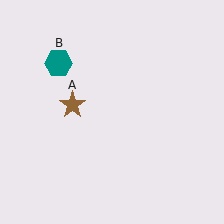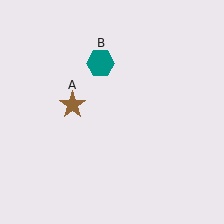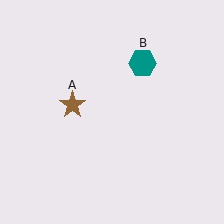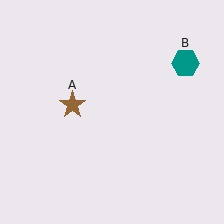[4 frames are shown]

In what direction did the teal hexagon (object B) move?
The teal hexagon (object B) moved right.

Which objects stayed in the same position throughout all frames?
Brown star (object A) remained stationary.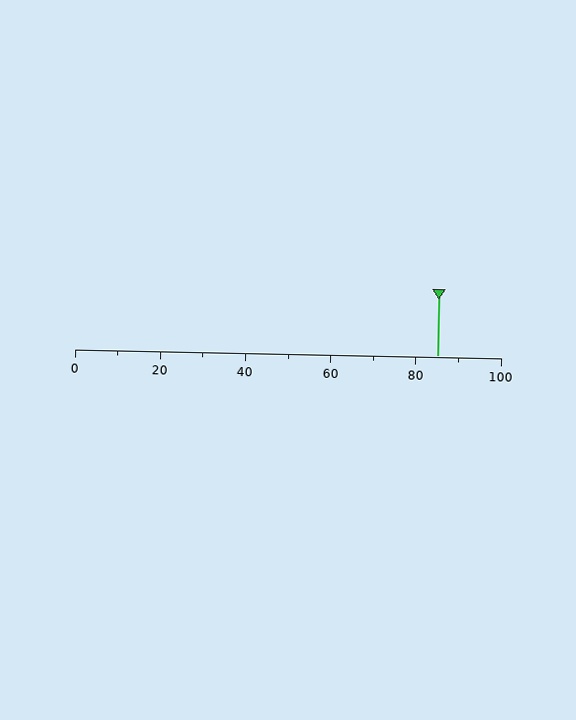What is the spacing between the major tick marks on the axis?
The major ticks are spaced 20 apart.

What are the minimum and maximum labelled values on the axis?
The axis runs from 0 to 100.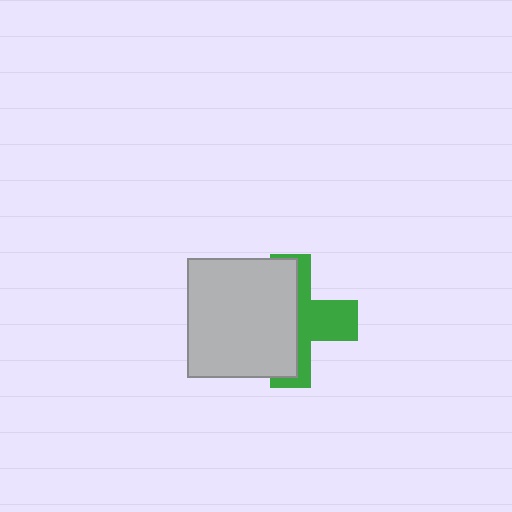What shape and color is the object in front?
The object in front is a light gray rectangle.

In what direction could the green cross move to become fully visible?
The green cross could move right. That would shift it out from behind the light gray rectangle entirely.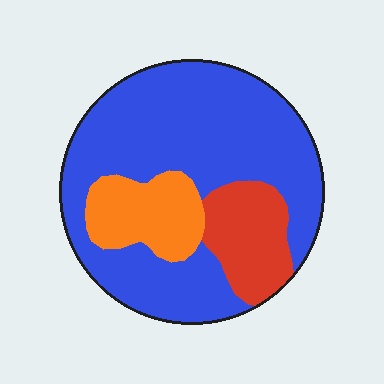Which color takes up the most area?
Blue, at roughly 70%.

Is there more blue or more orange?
Blue.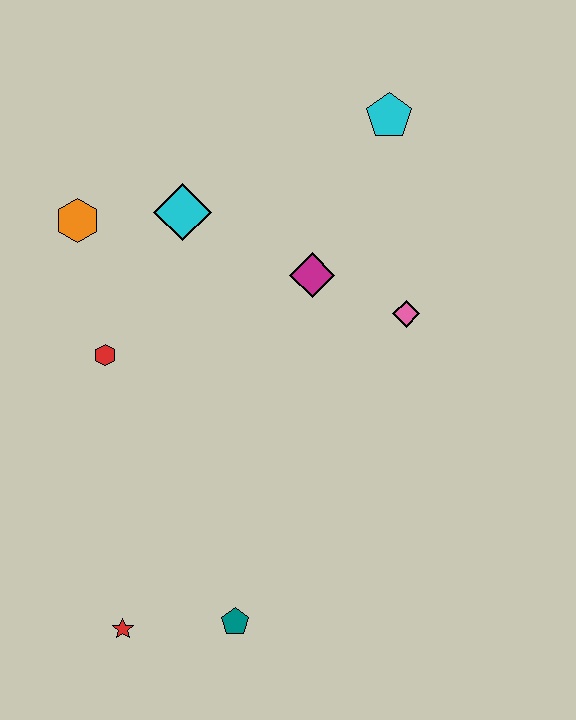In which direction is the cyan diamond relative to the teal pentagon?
The cyan diamond is above the teal pentagon.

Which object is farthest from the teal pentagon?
The cyan pentagon is farthest from the teal pentagon.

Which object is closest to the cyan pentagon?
The magenta diamond is closest to the cyan pentagon.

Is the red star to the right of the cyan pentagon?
No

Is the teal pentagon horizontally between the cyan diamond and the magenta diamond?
Yes